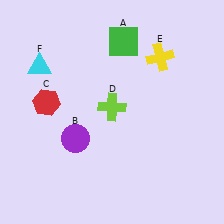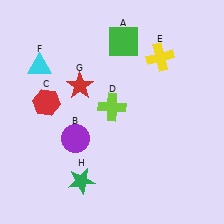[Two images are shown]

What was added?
A red star (G), a green star (H) were added in Image 2.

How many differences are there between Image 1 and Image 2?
There are 2 differences between the two images.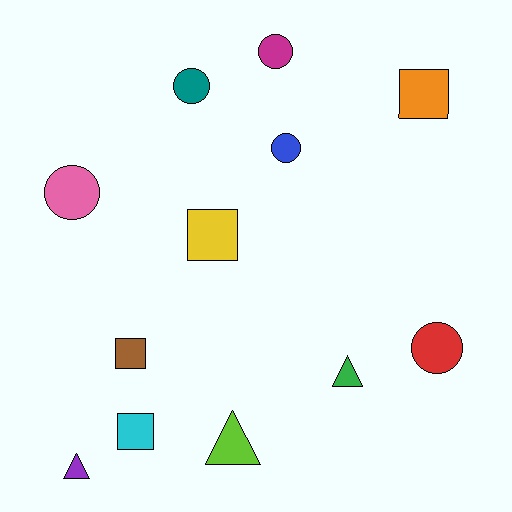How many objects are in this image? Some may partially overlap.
There are 12 objects.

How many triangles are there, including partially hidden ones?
There are 3 triangles.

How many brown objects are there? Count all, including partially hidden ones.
There is 1 brown object.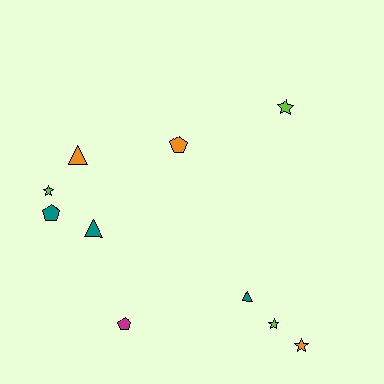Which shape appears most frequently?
Star, with 4 objects.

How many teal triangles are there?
There are 2 teal triangles.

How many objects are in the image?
There are 10 objects.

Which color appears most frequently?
Orange, with 3 objects.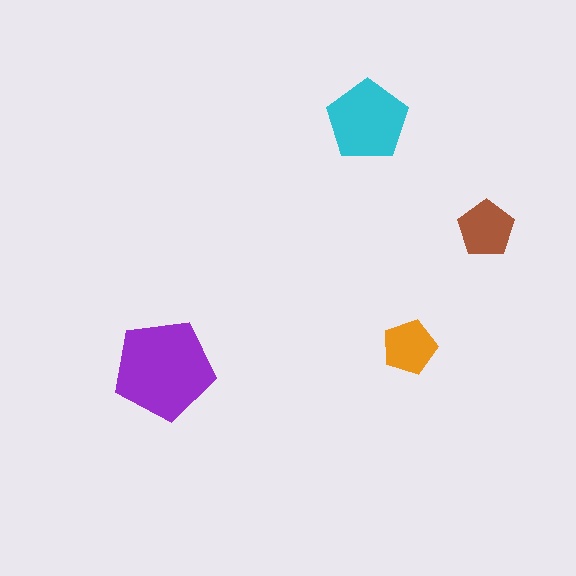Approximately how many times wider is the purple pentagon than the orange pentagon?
About 2 times wider.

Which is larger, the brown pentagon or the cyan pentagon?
The cyan one.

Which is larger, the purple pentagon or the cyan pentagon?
The purple one.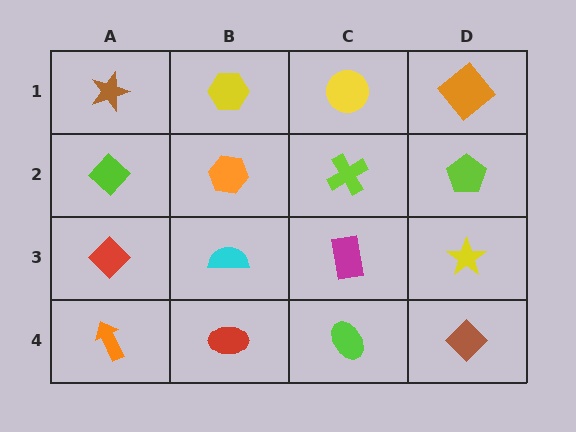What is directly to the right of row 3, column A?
A cyan semicircle.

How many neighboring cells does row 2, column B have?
4.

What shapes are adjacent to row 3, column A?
A lime diamond (row 2, column A), an orange arrow (row 4, column A), a cyan semicircle (row 3, column B).